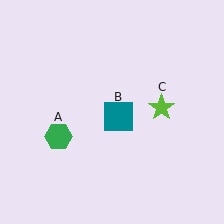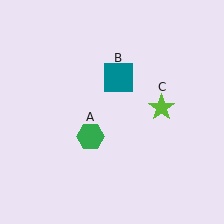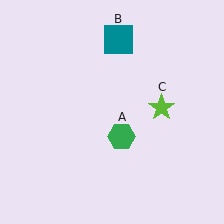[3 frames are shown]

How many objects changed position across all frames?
2 objects changed position: green hexagon (object A), teal square (object B).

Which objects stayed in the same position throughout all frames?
Lime star (object C) remained stationary.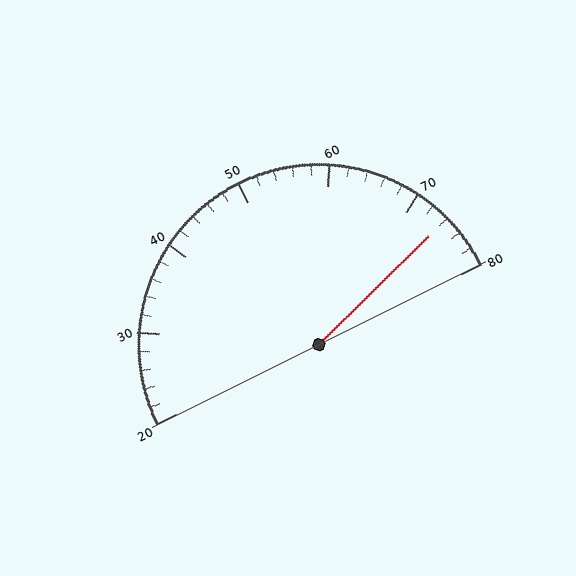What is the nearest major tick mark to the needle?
The nearest major tick mark is 70.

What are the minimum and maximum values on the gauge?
The gauge ranges from 20 to 80.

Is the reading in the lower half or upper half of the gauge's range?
The reading is in the upper half of the range (20 to 80).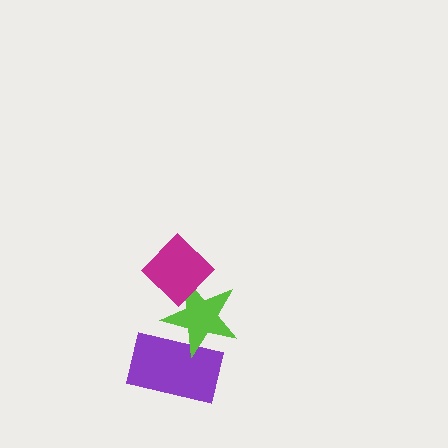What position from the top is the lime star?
The lime star is 2nd from the top.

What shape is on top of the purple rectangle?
The lime star is on top of the purple rectangle.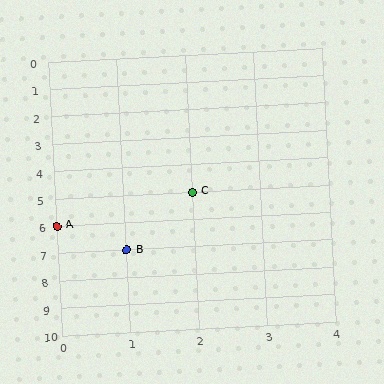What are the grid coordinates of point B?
Point B is at grid coordinates (1, 7).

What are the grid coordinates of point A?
Point A is at grid coordinates (0, 6).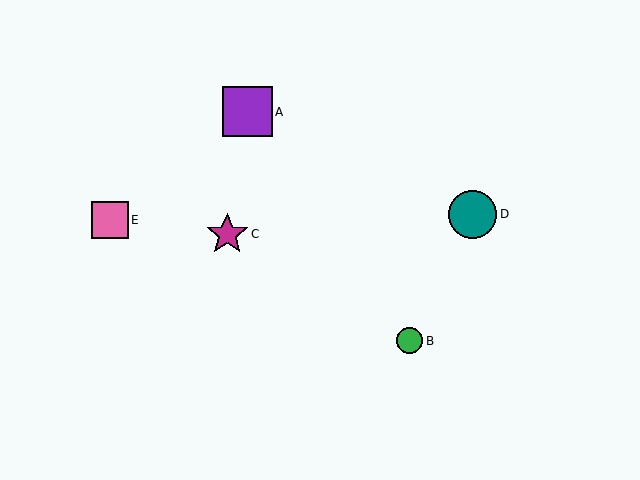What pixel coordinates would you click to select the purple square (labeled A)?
Click at (247, 112) to select the purple square A.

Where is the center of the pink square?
The center of the pink square is at (110, 220).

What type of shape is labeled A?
Shape A is a purple square.